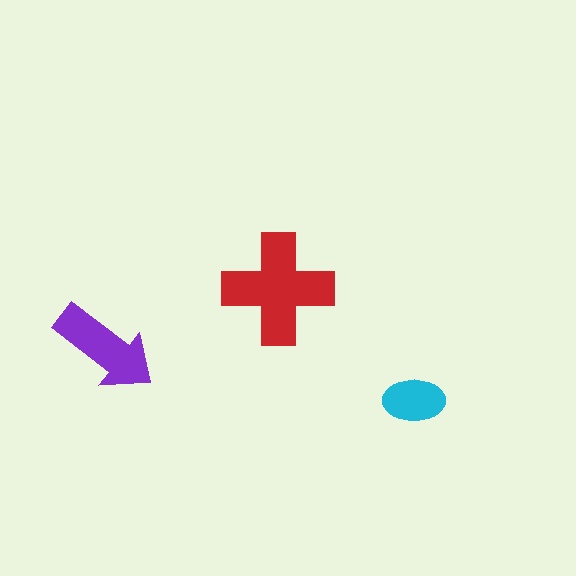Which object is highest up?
The red cross is topmost.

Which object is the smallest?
The cyan ellipse.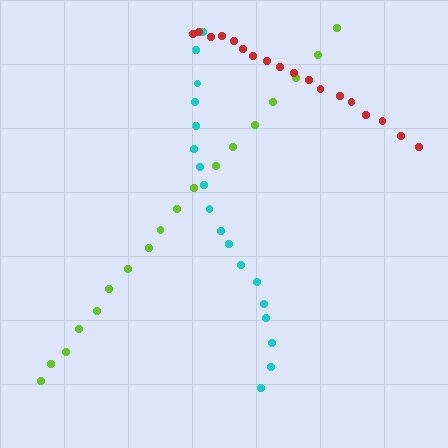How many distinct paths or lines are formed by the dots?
There are 3 distinct paths.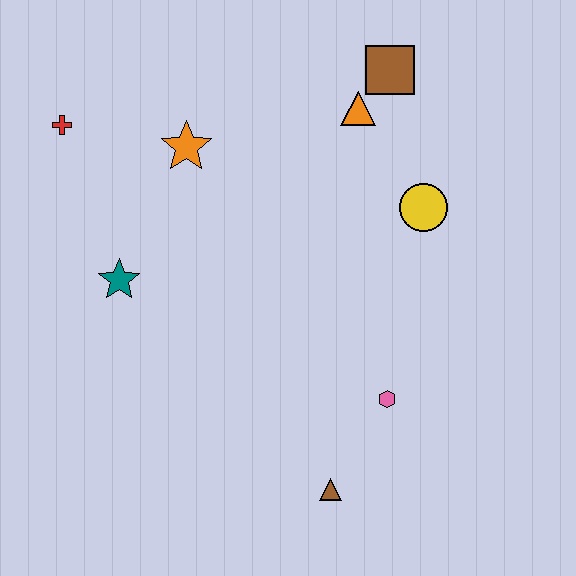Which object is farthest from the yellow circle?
The red cross is farthest from the yellow circle.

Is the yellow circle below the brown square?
Yes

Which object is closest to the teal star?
The orange star is closest to the teal star.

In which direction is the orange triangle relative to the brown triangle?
The orange triangle is above the brown triangle.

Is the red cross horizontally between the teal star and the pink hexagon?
No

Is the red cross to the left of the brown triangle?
Yes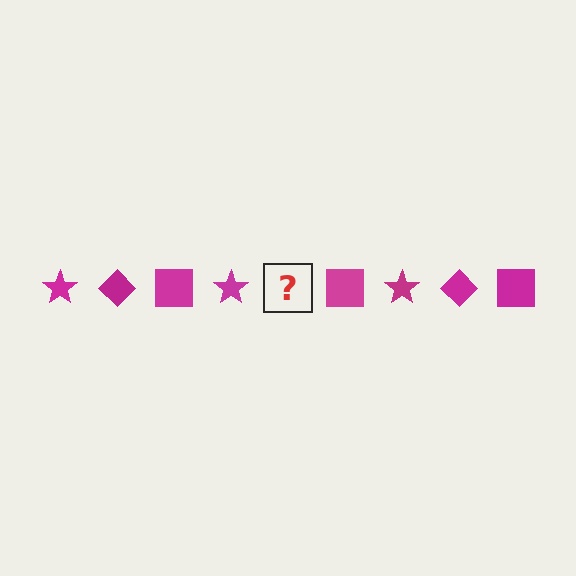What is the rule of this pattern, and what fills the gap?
The rule is that the pattern cycles through star, diamond, square shapes in magenta. The gap should be filled with a magenta diamond.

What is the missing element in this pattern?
The missing element is a magenta diamond.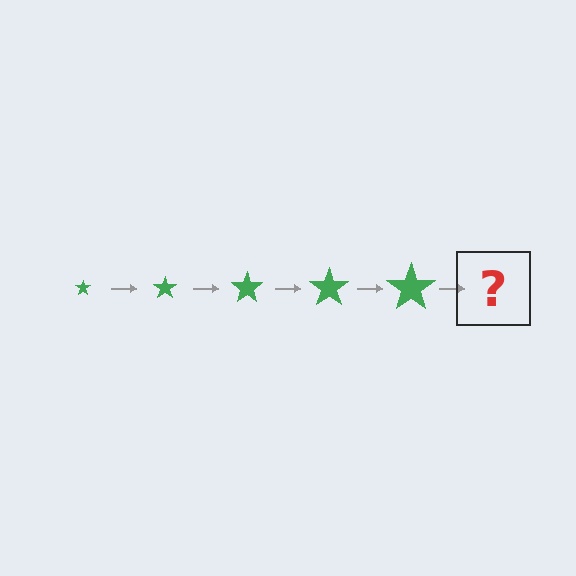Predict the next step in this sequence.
The next step is a green star, larger than the previous one.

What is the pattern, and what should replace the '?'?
The pattern is that the star gets progressively larger each step. The '?' should be a green star, larger than the previous one.